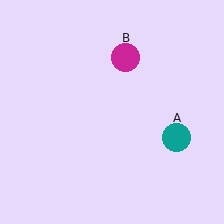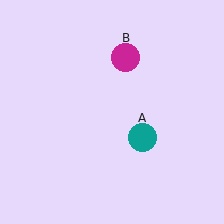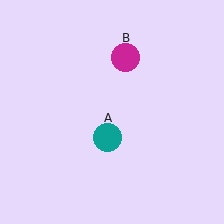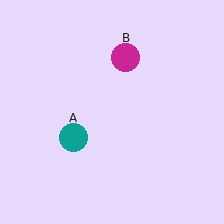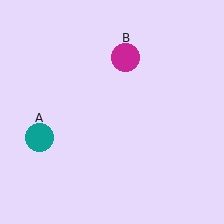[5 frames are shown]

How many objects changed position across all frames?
1 object changed position: teal circle (object A).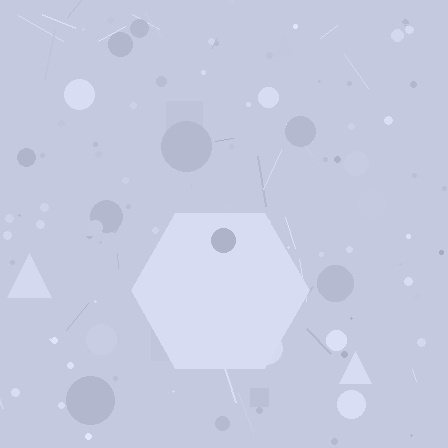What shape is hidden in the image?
A hexagon is hidden in the image.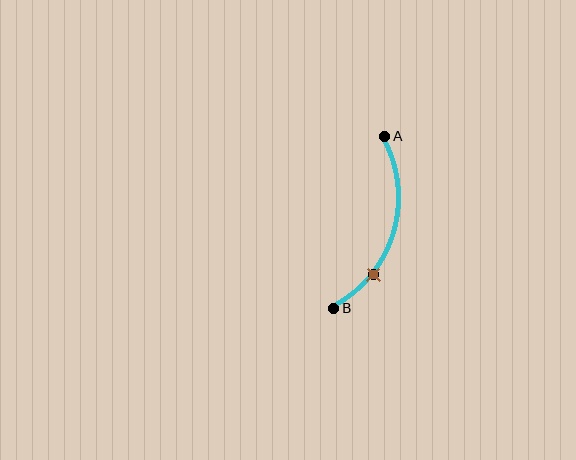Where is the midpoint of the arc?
The arc midpoint is the point on the curve farthest from the straight line joining A and B. It sits to the right of that line.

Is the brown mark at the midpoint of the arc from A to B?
No. The brown mark lies on the arc but is closer to endpoint B. The arc midpoint would be at the point on the curve equidistant along the arc from both A and B.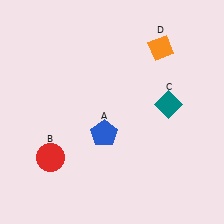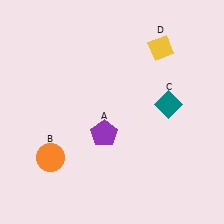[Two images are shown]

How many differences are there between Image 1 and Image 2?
There are 3 differences between the two images.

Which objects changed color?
A changed from blue to purple. B changed from red to orange. D changed from orange to yellow.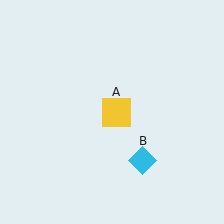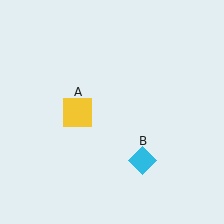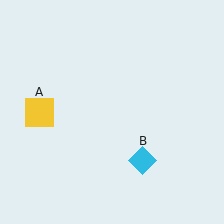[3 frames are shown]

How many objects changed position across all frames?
1 object changed position: yellow square (object A).